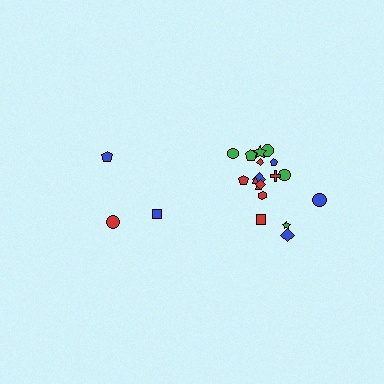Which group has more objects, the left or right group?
The right group.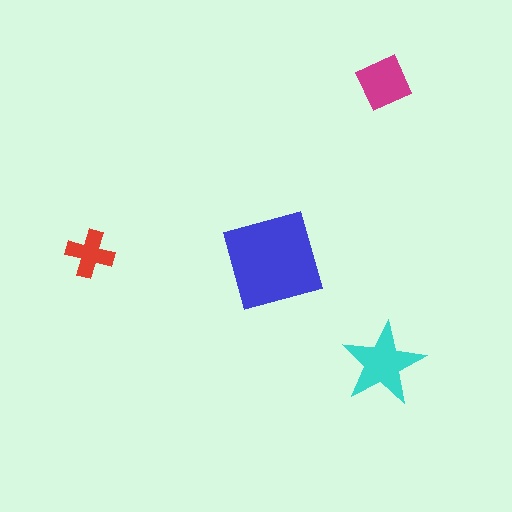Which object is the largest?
The blue diamond.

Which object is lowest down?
The cyan star is bottommost.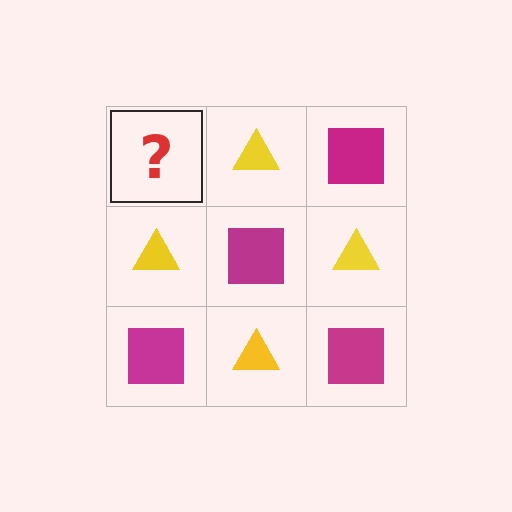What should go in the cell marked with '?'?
The missing cell should contain a magenta square.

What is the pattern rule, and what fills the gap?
The rule is that it alternates magenta square and yellow triangle in a checkerboard pattern. The gap should be filled with a magenta square.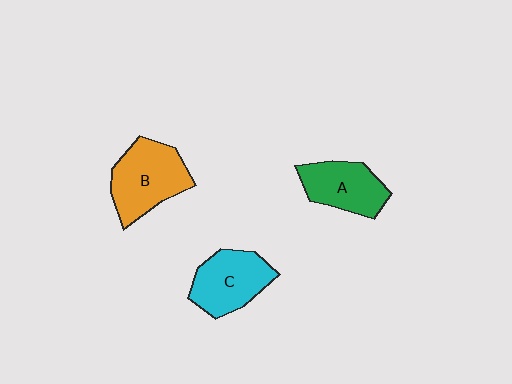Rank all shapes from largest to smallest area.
From largest to smallest: B (orange), C (cyan), A (green).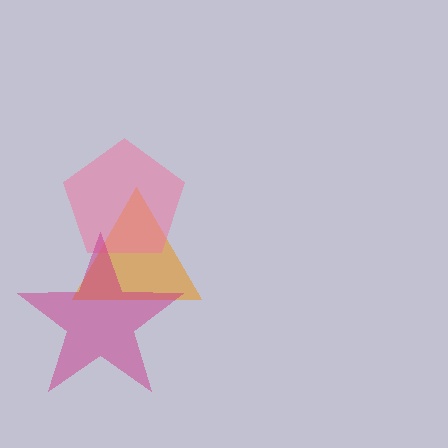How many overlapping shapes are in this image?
There are 3 overlapping shapes in the image.